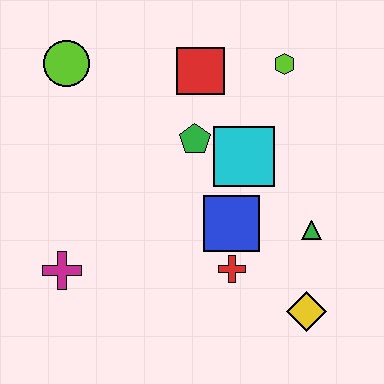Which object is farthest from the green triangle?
The lime circle is farthest from the green triangle.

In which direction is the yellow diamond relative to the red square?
The yellow diamond is below the red square.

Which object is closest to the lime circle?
The red square is closest to the lime circle.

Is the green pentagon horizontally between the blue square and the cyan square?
No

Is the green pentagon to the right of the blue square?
No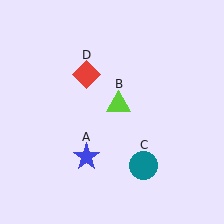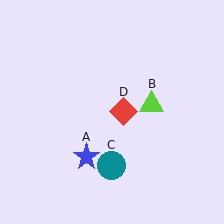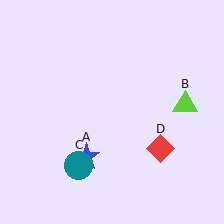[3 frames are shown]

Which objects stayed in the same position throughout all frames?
Blue star (object A) remained stationary.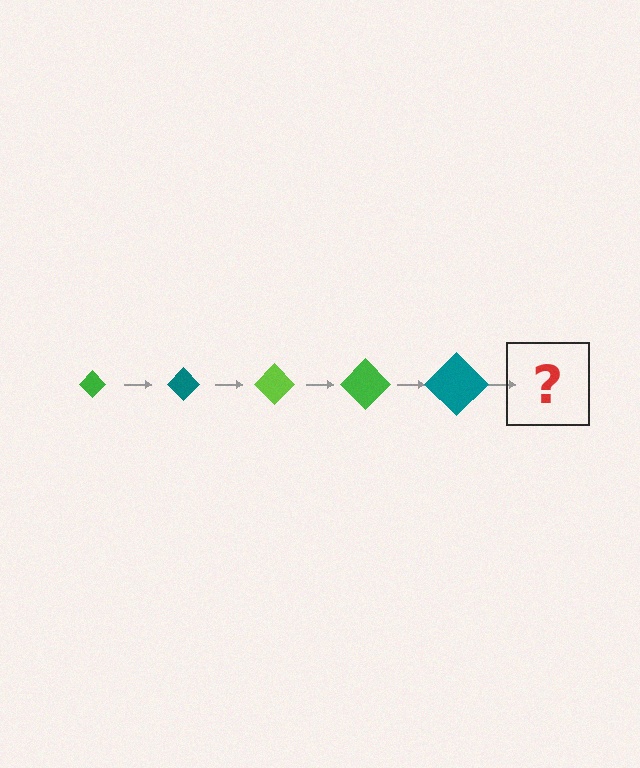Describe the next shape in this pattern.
It should be a lime diamond, larger than the previous one.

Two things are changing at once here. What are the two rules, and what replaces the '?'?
The two rules are that the diamond grows larger each step and the color cycles through green, teal, and lime. The '?' should be a lime diamond, larger than the previous one.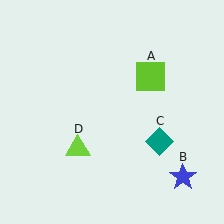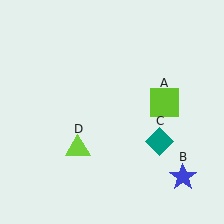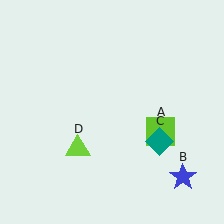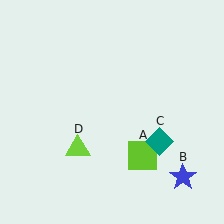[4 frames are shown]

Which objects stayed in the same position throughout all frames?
Blue star (object B) and teal diamond (object C) and lime triangle (object D) remained stationary.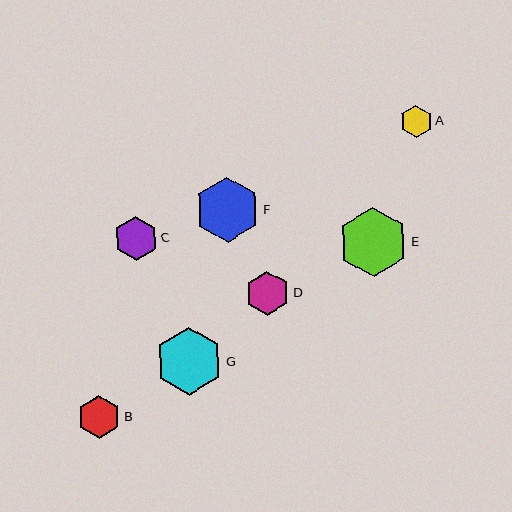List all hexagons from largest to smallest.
From largest to smallest: E, G, F, D, C, B, A.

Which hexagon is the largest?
Hexagon E is the largest with a size of approximately 69 pixels.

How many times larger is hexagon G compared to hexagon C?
Hexagon G is approximately 1.5 times the size of hexagon C.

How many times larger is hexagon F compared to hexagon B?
Hexagon F is approximately 1.5 times the size of hexagon B.